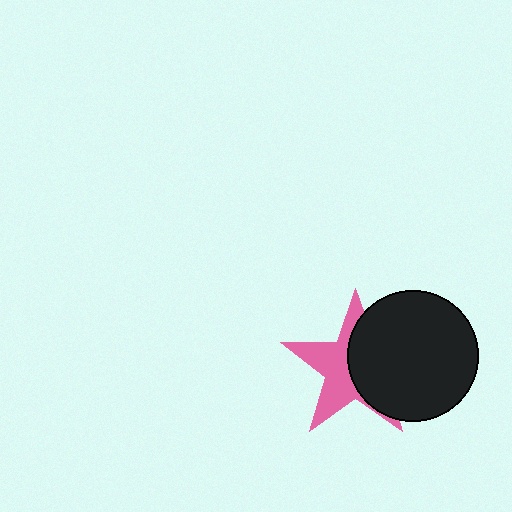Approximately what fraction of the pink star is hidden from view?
Roughly 50% of the pink star is hidden behind the black circle.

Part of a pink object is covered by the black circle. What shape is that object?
It is a star.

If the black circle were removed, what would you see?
You would see the complete pink star.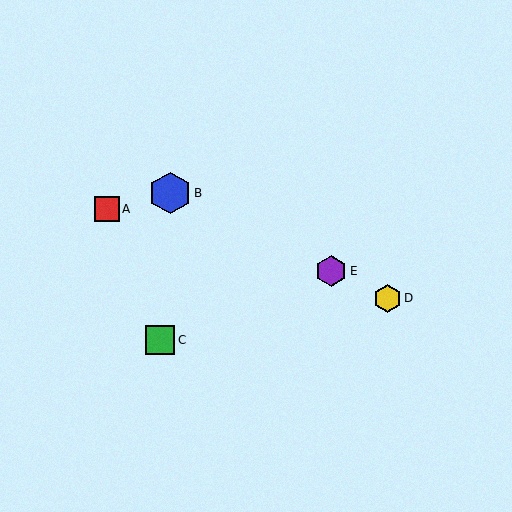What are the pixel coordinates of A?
Object A is at (107, 209).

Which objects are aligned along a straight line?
Objects B, D, E are aligned along a straight line.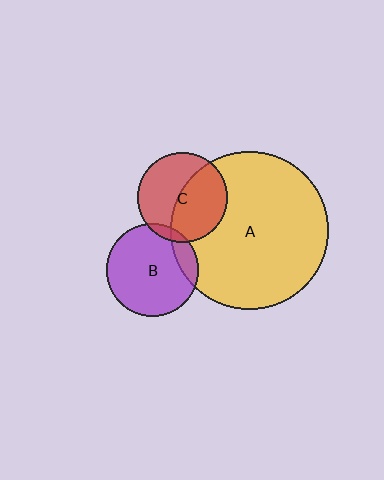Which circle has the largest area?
Circle A (yellow).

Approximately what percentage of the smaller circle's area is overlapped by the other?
Approximately 50%.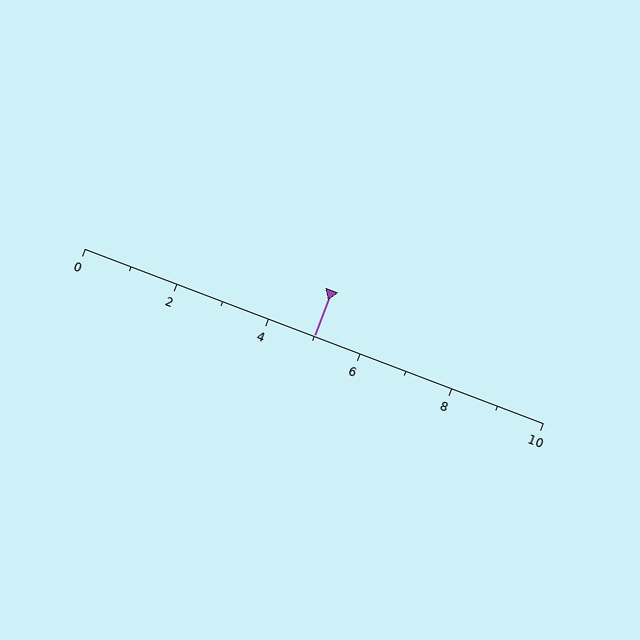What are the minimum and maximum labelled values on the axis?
The axis runs from 0 to 10.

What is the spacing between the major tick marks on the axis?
The major ticks are spaced 2 apart.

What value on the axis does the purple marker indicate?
The marker indicates approximately 5.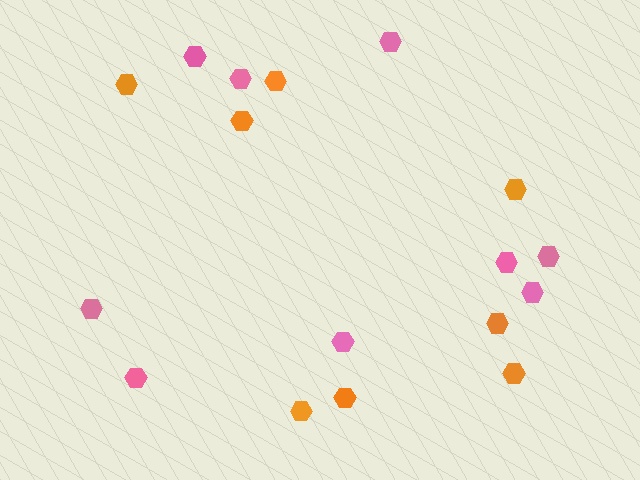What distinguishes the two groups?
There are 2 groups: one group of orange hexagons (8) and one group of pink hexagons (9).